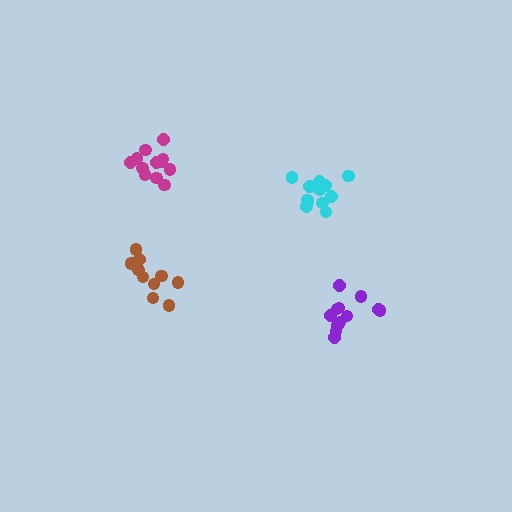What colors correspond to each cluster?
The clusters are colored: cyan, purple, brown, magenta.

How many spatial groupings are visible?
There are 4 spatial groupings.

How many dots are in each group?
Group 1: 13 dots, Group 2: 12 dots, Group 3: 10 dots, Group 4: 13 dots (48 total).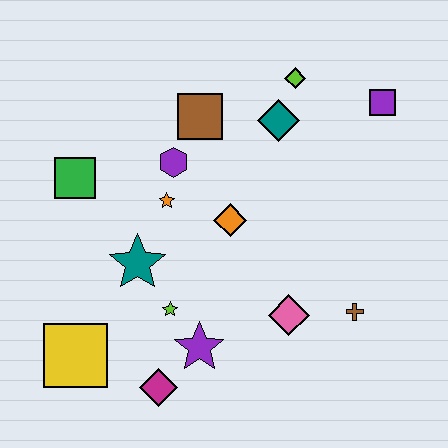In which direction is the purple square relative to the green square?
The purple square is to the right of the green square.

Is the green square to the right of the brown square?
No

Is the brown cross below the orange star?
Yes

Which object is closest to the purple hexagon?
The orange star is closest to the purple hexagon.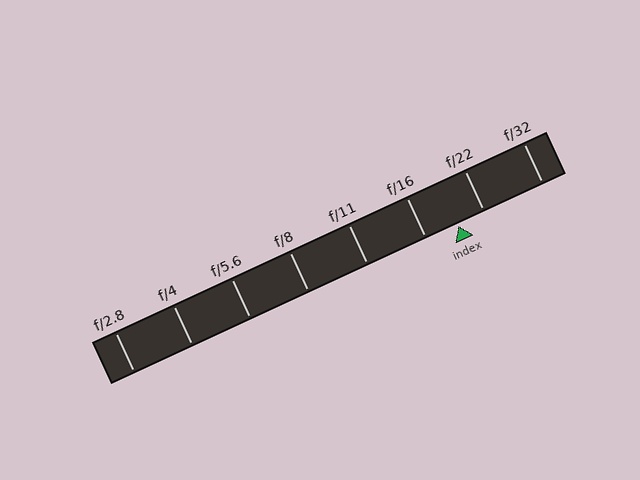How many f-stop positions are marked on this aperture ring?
There are 8 f-stop positions marked.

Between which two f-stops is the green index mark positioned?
The index mark is between f/16 and f/22.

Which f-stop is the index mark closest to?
The index mark is closest to f/22.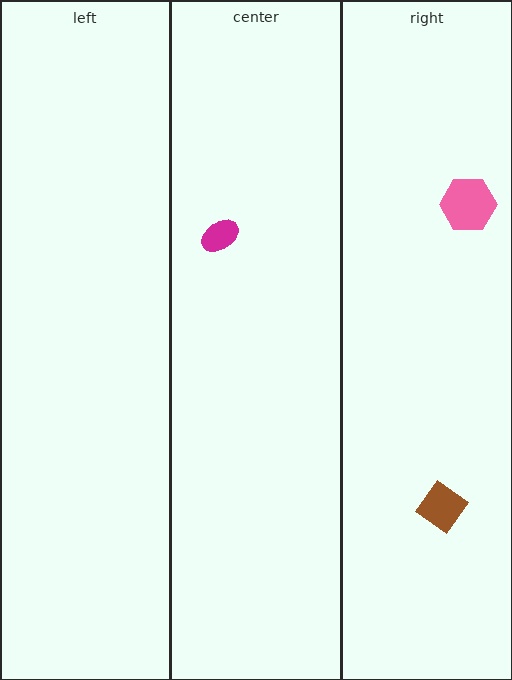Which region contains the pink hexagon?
The right region.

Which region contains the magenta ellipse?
The center region.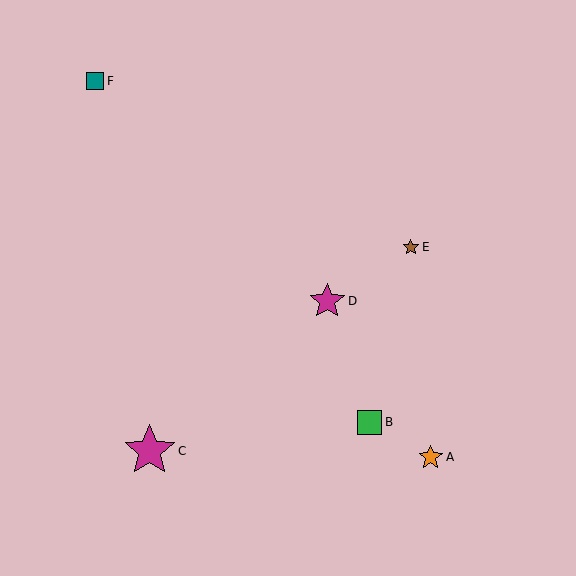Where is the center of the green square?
The center of the green square is at (369, 422).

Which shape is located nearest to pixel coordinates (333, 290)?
The magenta star (labeled D) at (327, 301) is nearest to that location.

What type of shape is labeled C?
Shape C is a magenta star.